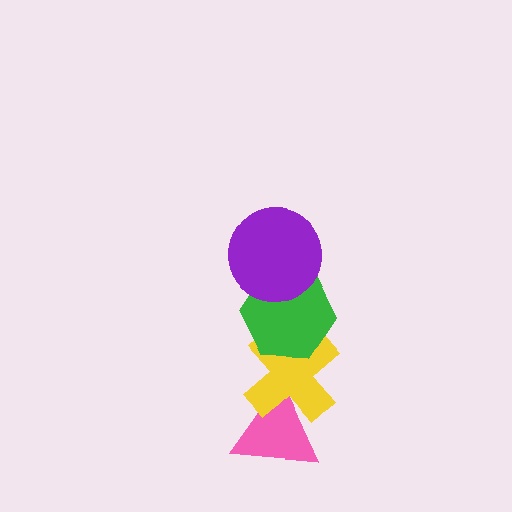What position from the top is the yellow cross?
The yellow cross is 3rd from the top.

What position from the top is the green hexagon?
The green hexagon is 2nd from the top.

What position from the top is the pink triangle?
The pink triangle is 4th from the top.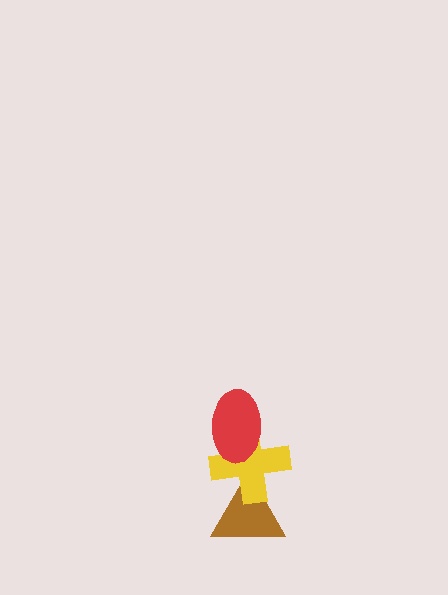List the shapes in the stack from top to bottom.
From top to bottom: the red ellipse, the yellow cross, the brown triangle.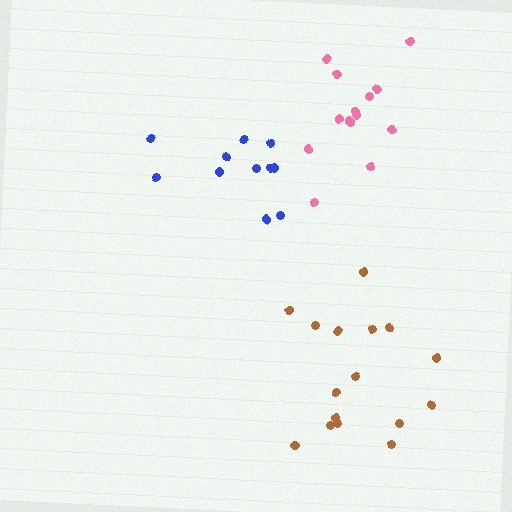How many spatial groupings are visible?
There are 3 spatial groupings.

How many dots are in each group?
Group 1: 11 dots, Group 2: 16 dots, Group 3: 14 dots (41 total).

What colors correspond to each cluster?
The clusters are colored: blue, brown, pink.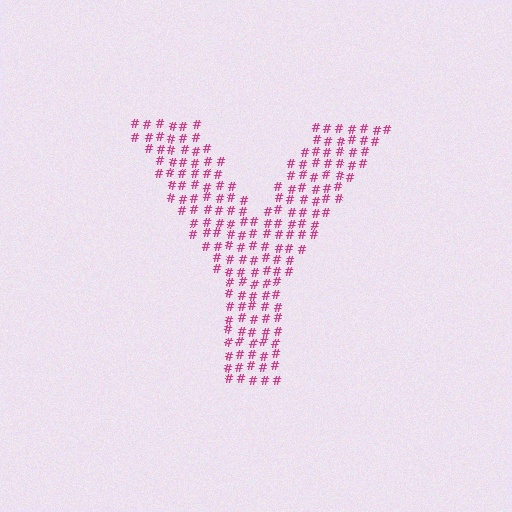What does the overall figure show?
The overall figure shows the letter Y.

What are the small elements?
The small elements are hash symbols.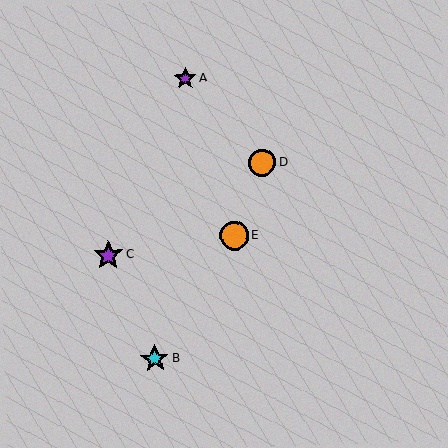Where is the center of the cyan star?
The center of the cyan star is at (155, 359).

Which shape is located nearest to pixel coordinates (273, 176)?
The orange circle (labeled D) at (262, 162) is nearest to that location.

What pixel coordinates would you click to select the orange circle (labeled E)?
Click at (234, 236) to select the orange circle E.